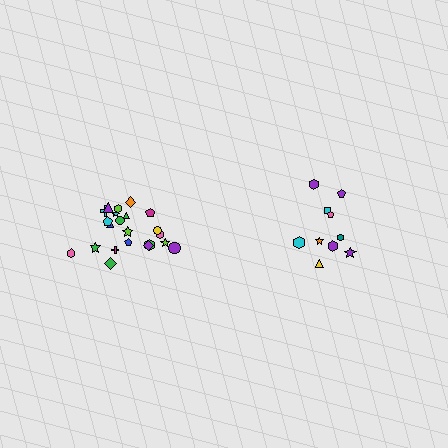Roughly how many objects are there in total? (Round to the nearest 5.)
Roughly 30 objects in total.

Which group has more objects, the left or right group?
The left group.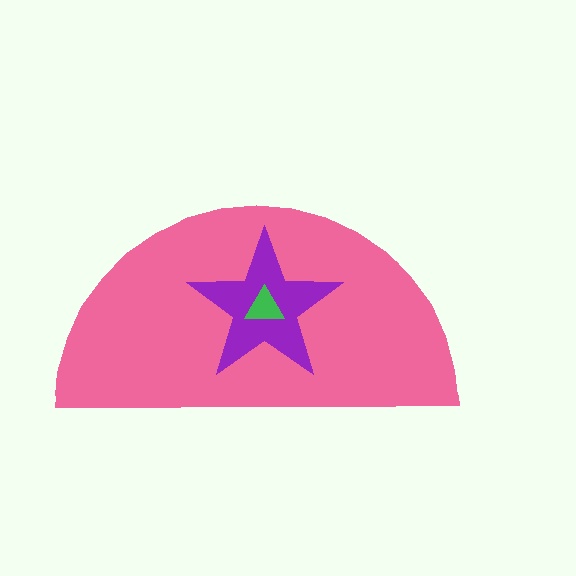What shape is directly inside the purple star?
The green triangle.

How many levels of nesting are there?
3.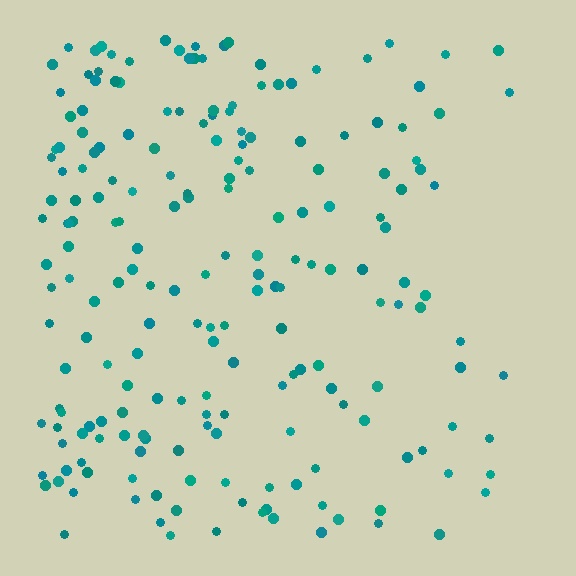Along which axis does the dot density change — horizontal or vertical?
Horizontal.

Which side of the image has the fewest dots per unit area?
The right.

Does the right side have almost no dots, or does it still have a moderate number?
Still a moderate number, just noticeably fewer than the left.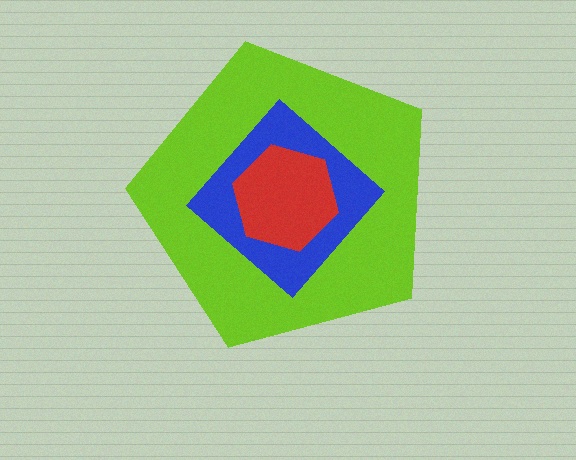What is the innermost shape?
The red hexagon.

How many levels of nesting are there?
3.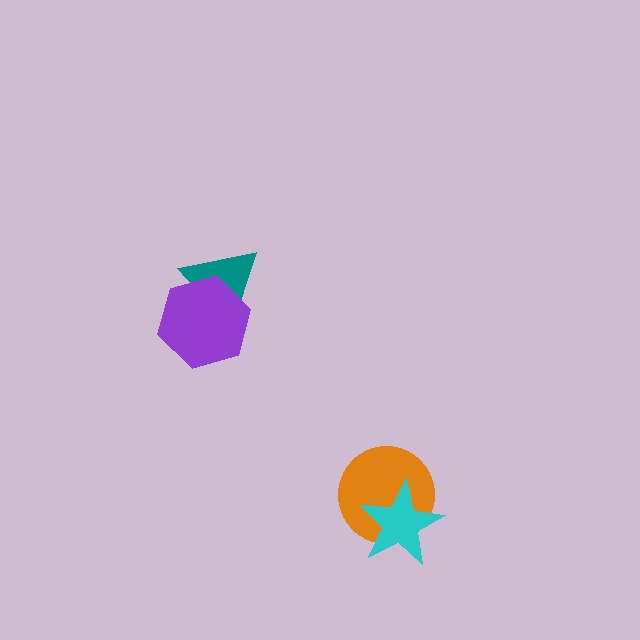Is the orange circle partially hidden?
Yes, it is partially covered by another shape.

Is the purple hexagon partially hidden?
No, no other shape covers it.